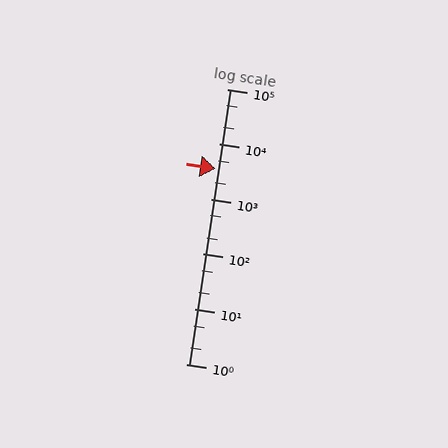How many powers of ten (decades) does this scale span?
The scale spans 5 decades, from 1 to 100000.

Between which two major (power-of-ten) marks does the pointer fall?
The pointer is between 1000 and 10000.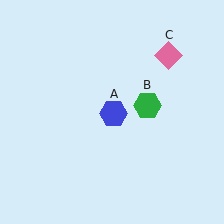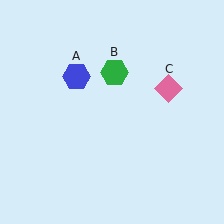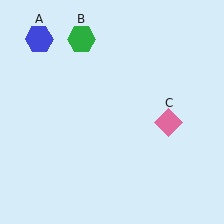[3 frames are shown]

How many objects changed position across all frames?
3 objects changed position: blue hexagon (object A), green hexagon (object B), pink diamond (object C).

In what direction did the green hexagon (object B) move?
The green hexagon (object B) moved up and to the left.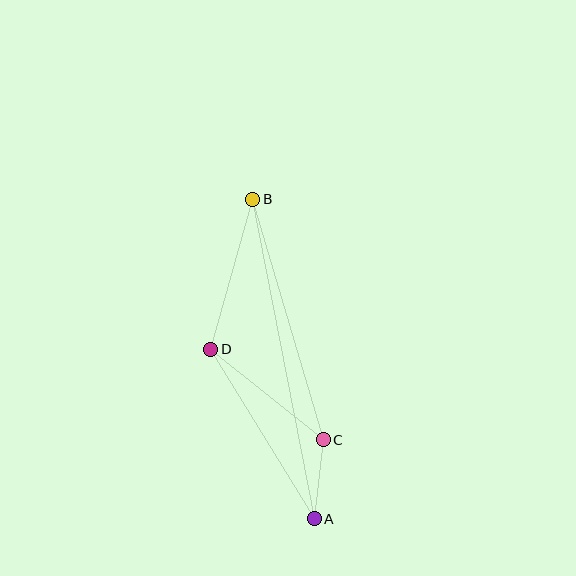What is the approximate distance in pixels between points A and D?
The distance between A and D is approximately 198 pixels.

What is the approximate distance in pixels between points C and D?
The distance between C and D is approximately 144 pixels.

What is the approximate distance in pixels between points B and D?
The distance between B and D is approximately 156 pixels.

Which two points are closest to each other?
Points A and C are closest to each other.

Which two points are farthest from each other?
Points A and B are farthest from each other.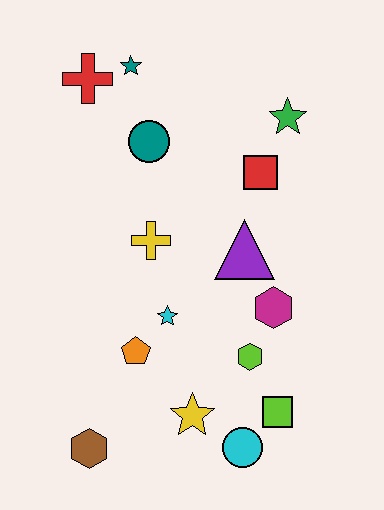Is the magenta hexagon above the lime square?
Yes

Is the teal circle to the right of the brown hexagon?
Yes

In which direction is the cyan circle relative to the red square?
The cyan circle is below the red square.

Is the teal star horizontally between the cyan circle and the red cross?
Yes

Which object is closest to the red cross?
The teal star is closest to the red cross.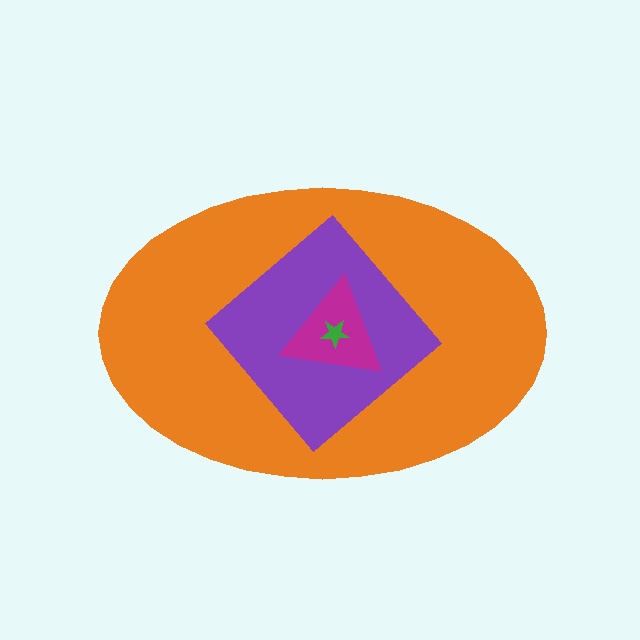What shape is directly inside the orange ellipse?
The purple diamond.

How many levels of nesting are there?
4.